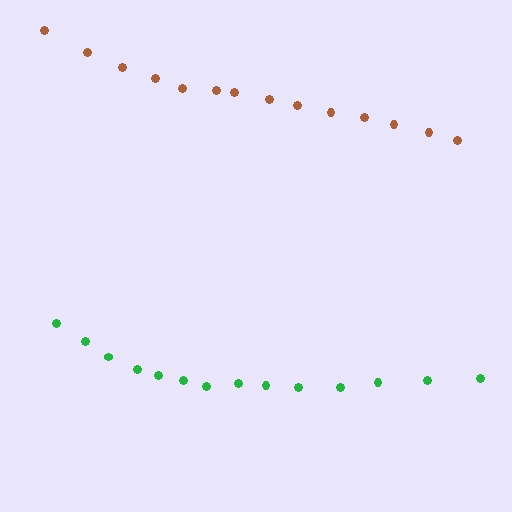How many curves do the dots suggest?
There are 2 distinct paths.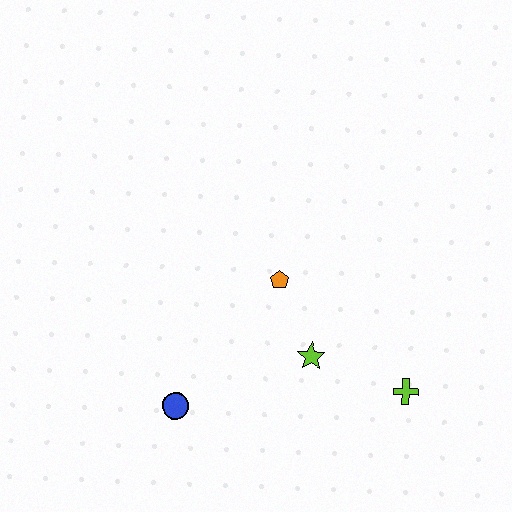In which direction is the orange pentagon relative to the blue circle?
The orange pentagon is above the blue circle.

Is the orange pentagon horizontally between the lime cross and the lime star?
No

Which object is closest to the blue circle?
The lime star is closest to the blue circle.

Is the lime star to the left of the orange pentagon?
No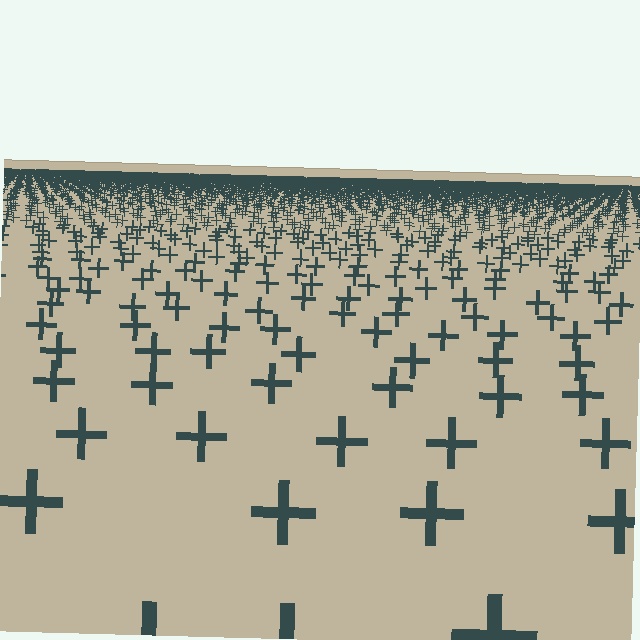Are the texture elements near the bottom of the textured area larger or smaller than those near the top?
Larger. Near the bottom, elements are closer to the viewer and appear at a bigger on-screen size.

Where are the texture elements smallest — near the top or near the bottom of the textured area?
Near the top.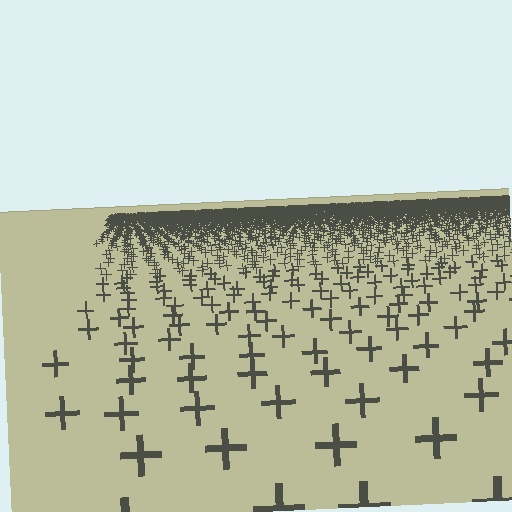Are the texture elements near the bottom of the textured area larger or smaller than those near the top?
Larger. Near the bottom, elements are closer to the viewer and appear at a bigger on-screen size.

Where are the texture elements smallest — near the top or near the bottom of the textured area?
Near the top.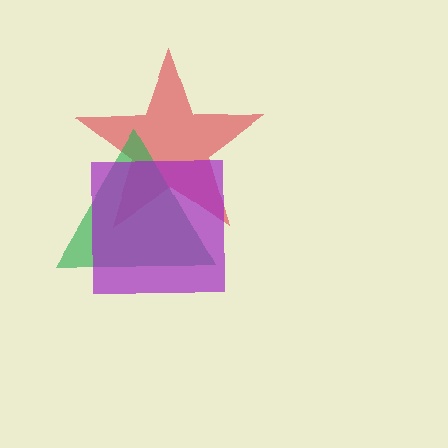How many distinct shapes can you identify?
There are 3 distinct shapes: a red star, a green triangle, a purple square.